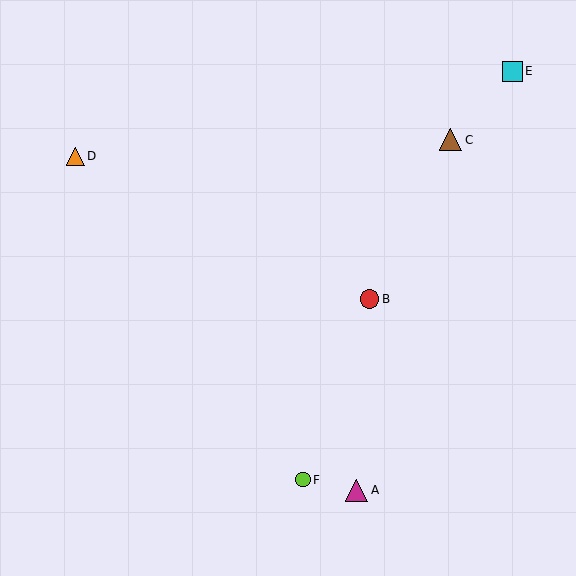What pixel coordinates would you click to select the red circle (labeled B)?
Click at (370, 299) to select the red circle B.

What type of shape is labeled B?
Shape B is a red circle.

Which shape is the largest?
The magenta triangle (labeled A) is the largest.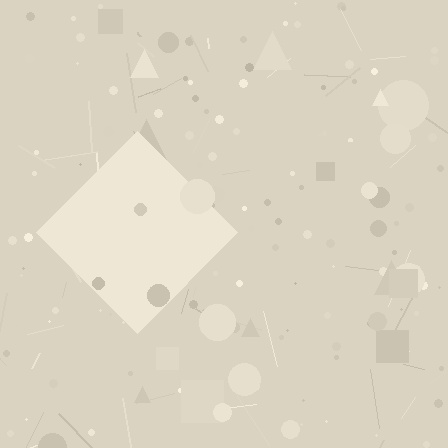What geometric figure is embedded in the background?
A diamond is embedded in the background.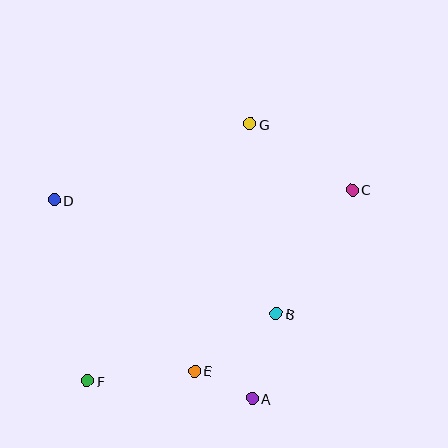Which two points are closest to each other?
Points A and E are closest to each other.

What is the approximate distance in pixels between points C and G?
The distance between C and G is approximately 121 pixels.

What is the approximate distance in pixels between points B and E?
The distance between B and E is approximately 100 pixels.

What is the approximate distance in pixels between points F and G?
The distance between F and G is approximately 304 pixels.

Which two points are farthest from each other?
Points C and F are farthest from each other.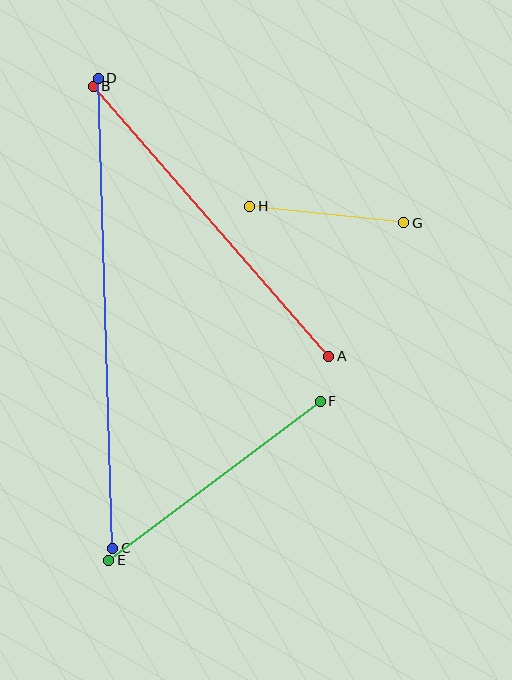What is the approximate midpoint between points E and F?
The midpoint is at approximately (214, 481) pixels.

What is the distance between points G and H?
The distance is approximately 155 pixels.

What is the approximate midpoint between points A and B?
The midpoint is at approximately (211, 221) pixels.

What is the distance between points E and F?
The distance is approximately 264 pixels.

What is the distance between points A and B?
The distance is approximately 358 pixels.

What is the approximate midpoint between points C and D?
The midpoint is at approximately (105, 313) pixels.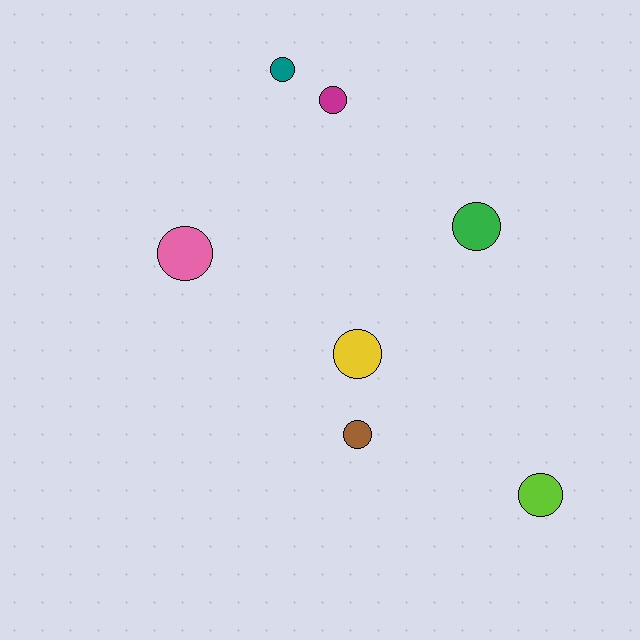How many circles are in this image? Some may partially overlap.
There are 7 circles.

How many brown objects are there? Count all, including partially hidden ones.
There is 1 brown object.